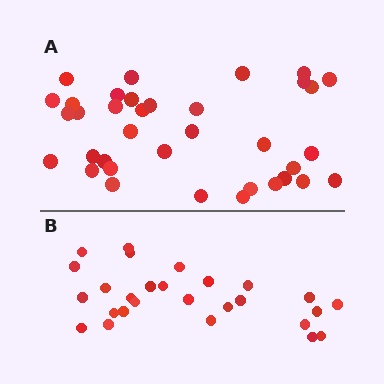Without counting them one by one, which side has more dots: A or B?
Region A (the top region) has more dots.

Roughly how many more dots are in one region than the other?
Region A has roughly 8 or so more dots than region B.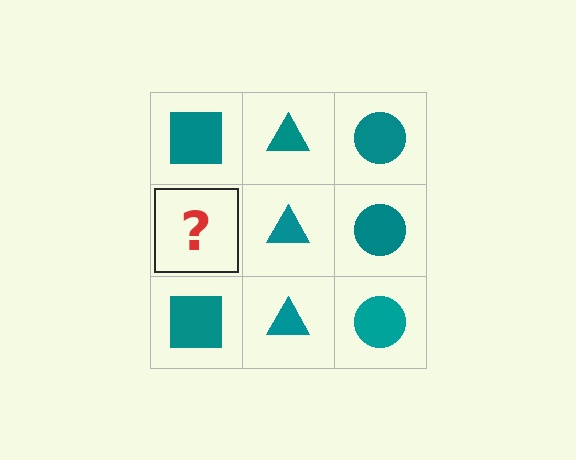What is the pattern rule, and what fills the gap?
The rule is that each column has a consistent shape. The gap should be filled with a teal square.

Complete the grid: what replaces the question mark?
The question mark should be replaced with a teal square.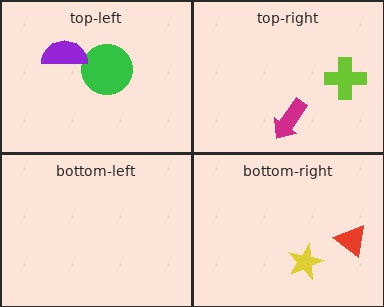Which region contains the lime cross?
The top-right region.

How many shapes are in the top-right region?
2.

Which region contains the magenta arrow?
The top-right region.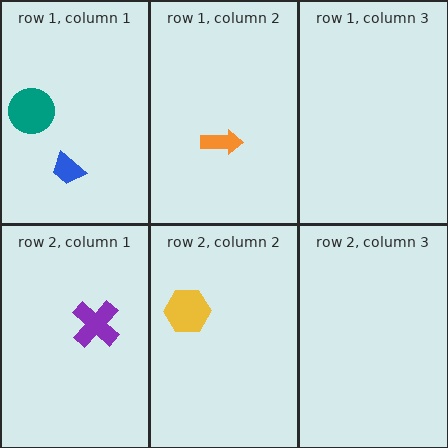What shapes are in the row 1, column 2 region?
The orange arrow.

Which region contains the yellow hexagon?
The row 2, column 2 region.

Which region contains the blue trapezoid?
The row 1, column 1 region.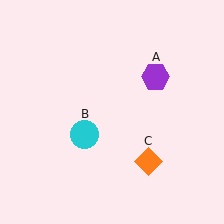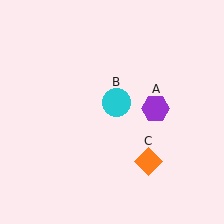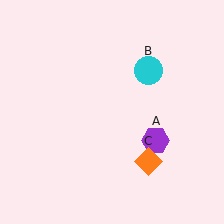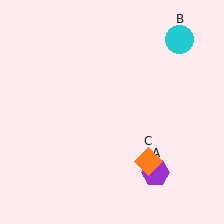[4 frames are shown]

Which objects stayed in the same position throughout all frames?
Orange diamond (object C) remained stationary.